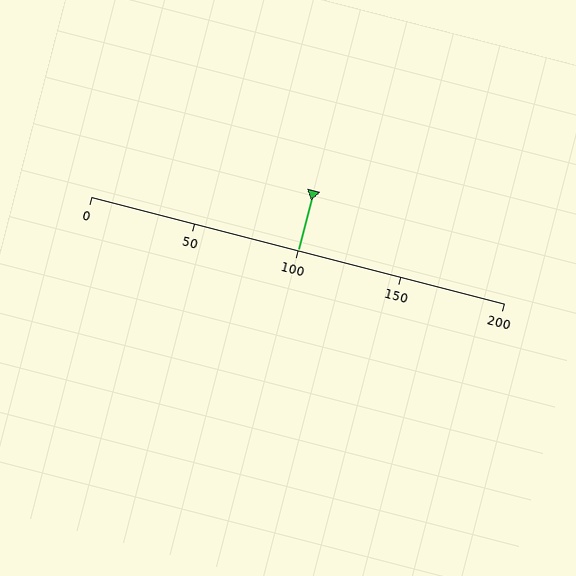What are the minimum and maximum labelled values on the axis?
The axis runs from 0 to 200.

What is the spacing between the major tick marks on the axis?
The major ticks are spaced 50 apart.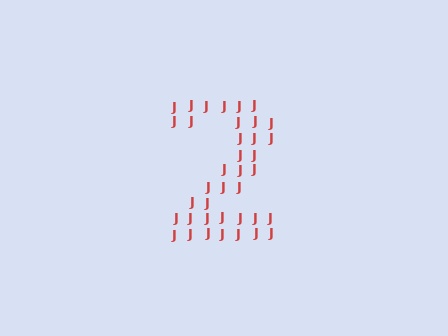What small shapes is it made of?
It is made of small letter J's.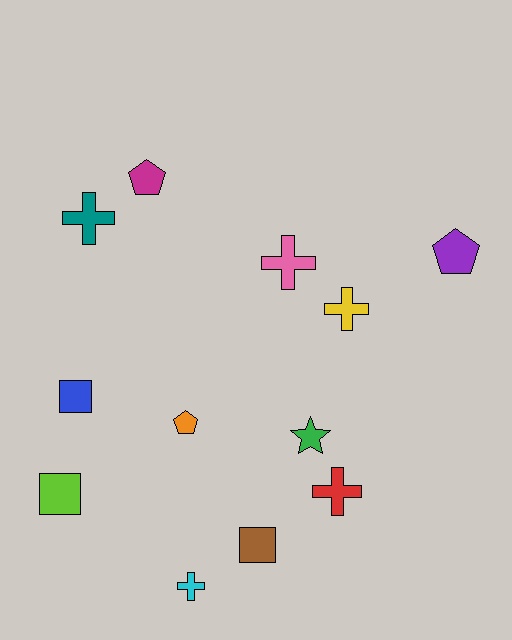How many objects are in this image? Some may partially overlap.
There are 12 objects.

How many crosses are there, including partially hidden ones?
There are 5 crosses.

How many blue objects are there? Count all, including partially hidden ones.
There is 1 blue object.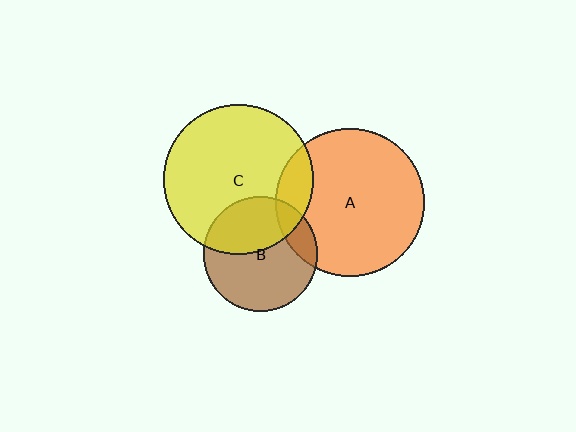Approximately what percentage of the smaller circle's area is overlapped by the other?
Approximately 15%.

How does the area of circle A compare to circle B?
Approximately 1.7 times.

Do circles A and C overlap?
Yes.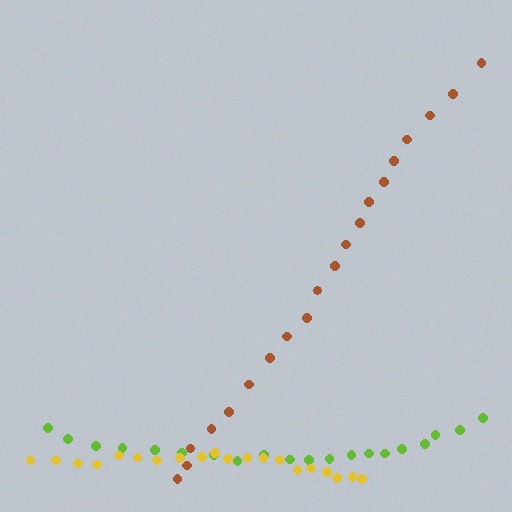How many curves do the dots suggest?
There are 3 distinct paths.